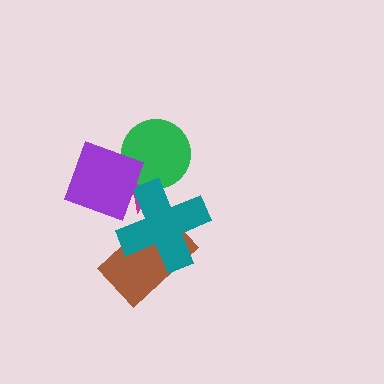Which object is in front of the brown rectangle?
The teal cross is in front of the brown rectangle.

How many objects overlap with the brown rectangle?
1 object overlaps with the brown rectangle.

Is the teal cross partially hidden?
Yes, it is partially covered by another shape.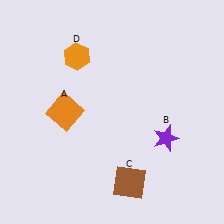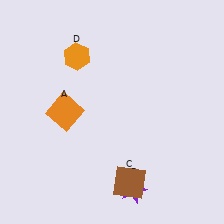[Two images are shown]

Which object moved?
The purple star (B) moved down.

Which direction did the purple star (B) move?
The purple star (B) moved down.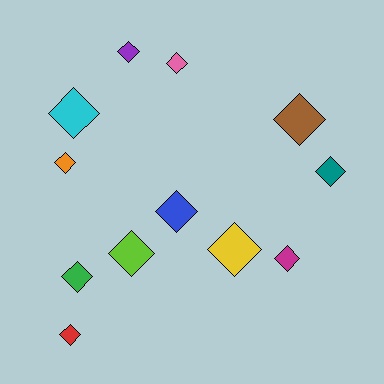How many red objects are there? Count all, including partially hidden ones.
There is 1 red object.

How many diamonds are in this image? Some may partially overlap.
There are 12 diamonds.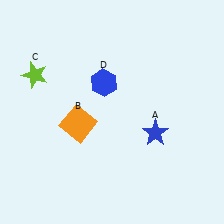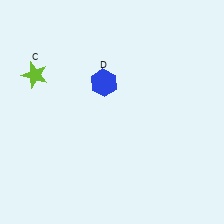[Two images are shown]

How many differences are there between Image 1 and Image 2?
There are 2 differences between the two images.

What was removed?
The orange square (B), the blue star (A) were removed in Image 2.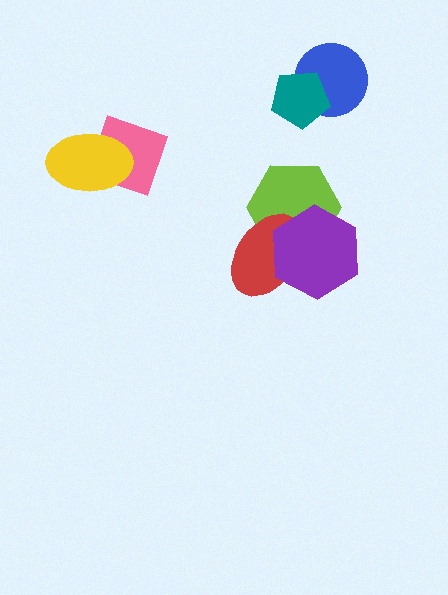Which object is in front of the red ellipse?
The purple hexagon is in front of the red ellipse.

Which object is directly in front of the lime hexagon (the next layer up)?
The red ellipse is directly in front of the lime hexagon.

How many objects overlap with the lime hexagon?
2 objects overlap with the lime hexagon.